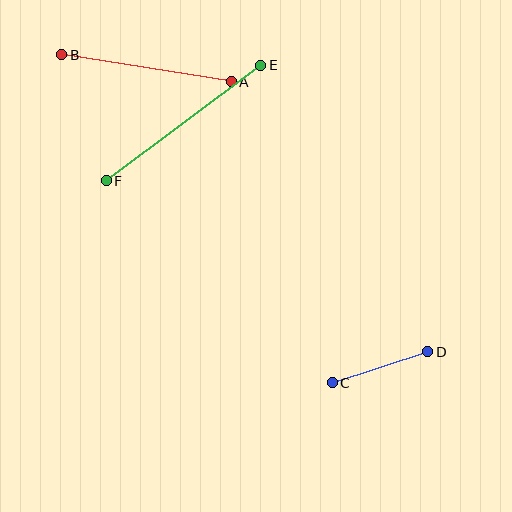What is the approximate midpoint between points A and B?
The midpoint is at approximately (147, 68) pixels.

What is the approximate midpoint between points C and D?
The midpoint is at approximately (380, 367) pixels.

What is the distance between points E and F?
The distance is approximately 193 pixels.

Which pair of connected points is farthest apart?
Points E and F are farthest apart.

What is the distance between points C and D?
The distance is approximately 100 pixels.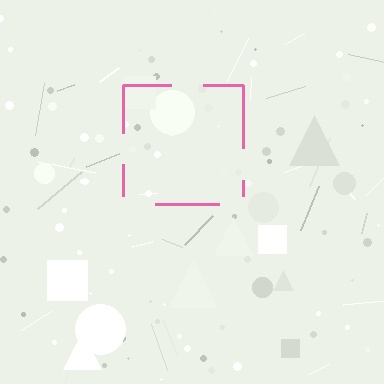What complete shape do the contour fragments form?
The contour fragments form a square.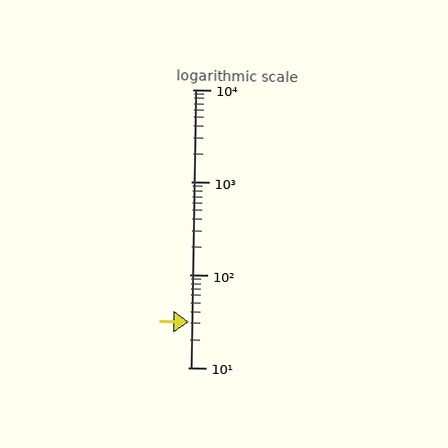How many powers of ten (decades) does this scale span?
The scale spans 3 decades, from 10 to 10000.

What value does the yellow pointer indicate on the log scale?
The pointer indicates approximately 31.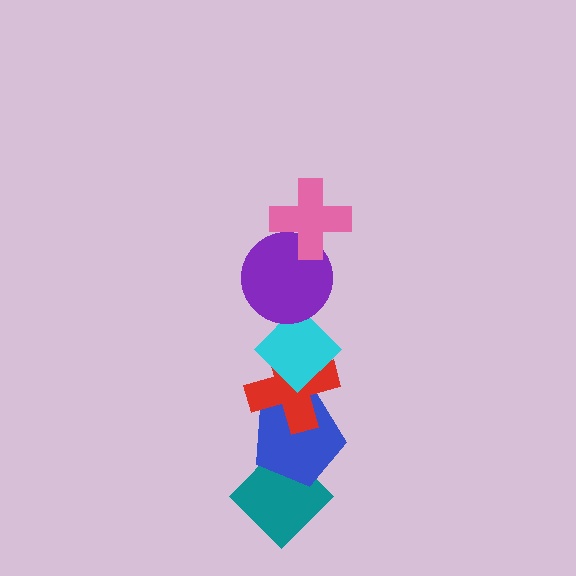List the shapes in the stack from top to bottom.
From top to bottom: the pink cross, the purple circle, the cyan diamond, the red cross, the blue pentagon, the teal diamond.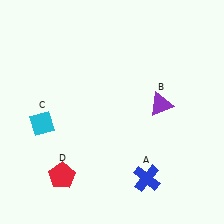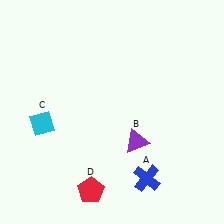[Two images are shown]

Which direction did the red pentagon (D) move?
The red pentagon (D) moved right.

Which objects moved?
The objects that moved are: the purple triangle (B), the red pentagon (D).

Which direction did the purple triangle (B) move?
The purple triangle (B) moved down.